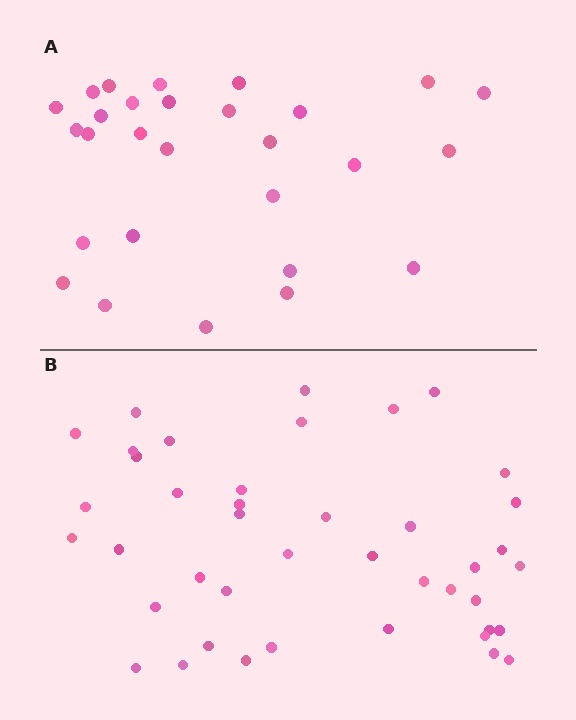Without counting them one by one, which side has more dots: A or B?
Region B (the bottom region) has more dots.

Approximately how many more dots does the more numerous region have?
Region B has approximately 15 more dots than region A.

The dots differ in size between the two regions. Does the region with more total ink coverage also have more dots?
No. Region A has more total ink coverage because its dots are larger, but region B actually contains more individual dots. Total area can be misleading — the number of items is what matters here.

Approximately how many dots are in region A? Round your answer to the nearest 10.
About 30 dots. (The exact count is 28, which rounds to 30.)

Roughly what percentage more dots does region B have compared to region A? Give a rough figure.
About 50% more.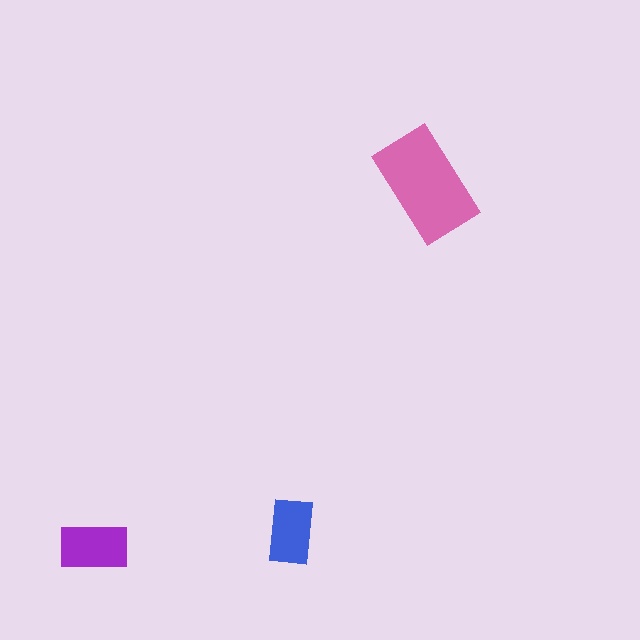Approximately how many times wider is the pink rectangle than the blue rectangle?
About 1.5 times wider.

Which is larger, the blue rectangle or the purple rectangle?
The purple one.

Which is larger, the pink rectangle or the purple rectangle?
The pink one.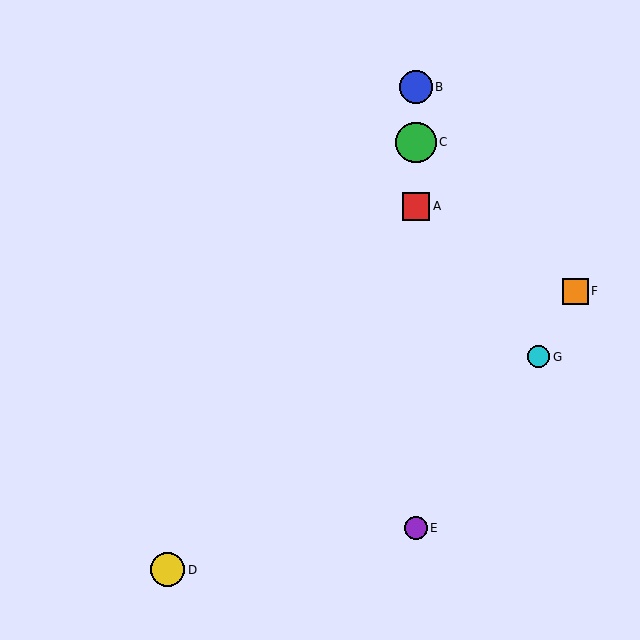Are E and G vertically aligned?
No, E is at x≈416 and G is at x≈539.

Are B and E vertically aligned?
Yes, both are at x≈416.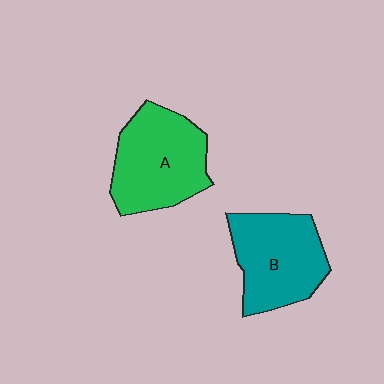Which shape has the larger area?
Shape A (green).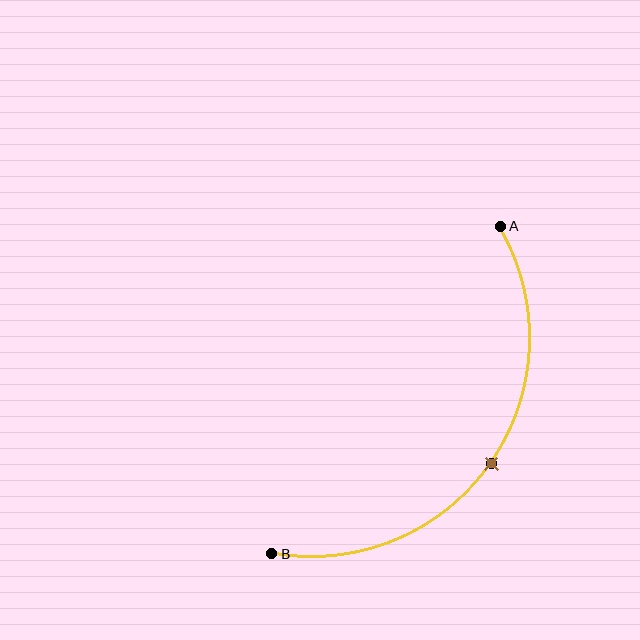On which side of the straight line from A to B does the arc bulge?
The arc bulges below and to the right of the straight line connecting A and B.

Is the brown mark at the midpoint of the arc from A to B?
Yes. The brown mark lies on the arc at equal arc-length from both A and B — it is the arc midpoint.